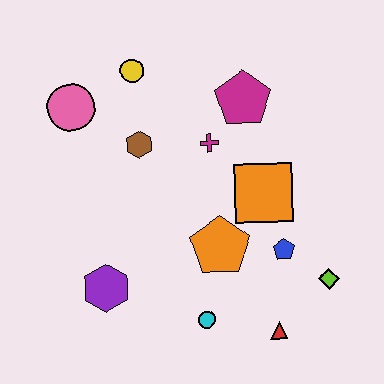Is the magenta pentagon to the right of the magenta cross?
Yes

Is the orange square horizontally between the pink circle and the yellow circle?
No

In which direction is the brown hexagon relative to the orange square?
The brown hexagon is to the left of the orange square.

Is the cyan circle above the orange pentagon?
No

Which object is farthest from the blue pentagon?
The pink circle is farthest from the blue pentagon.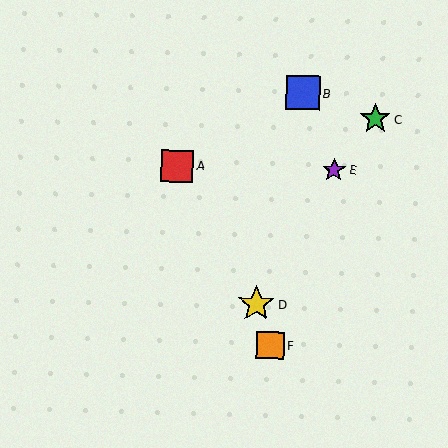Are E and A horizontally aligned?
Yes, both are at y≈170.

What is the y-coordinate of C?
Object C is at y≈119.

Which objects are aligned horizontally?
Objects A, E are aligned horizontally.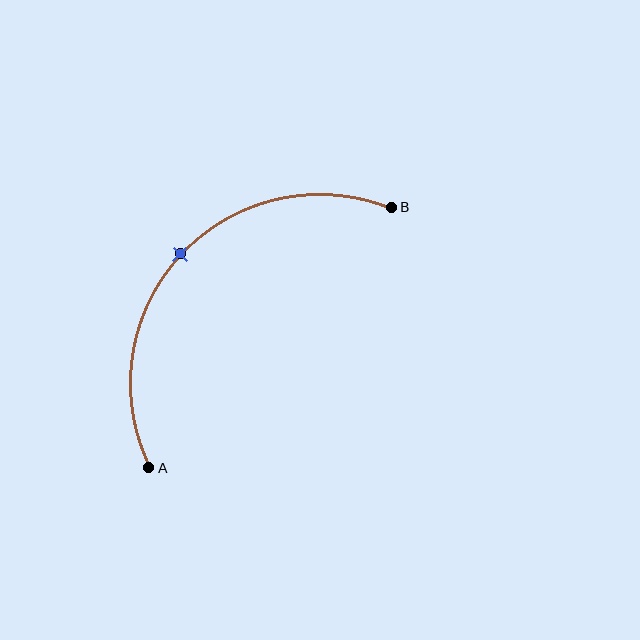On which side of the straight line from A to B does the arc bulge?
The arc bulges above and to the left of the straight line connecting A and B.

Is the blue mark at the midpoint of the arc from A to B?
Yes. The blue mark lies on the arc at equal arc-length from both A and B — it is the arc midpoint.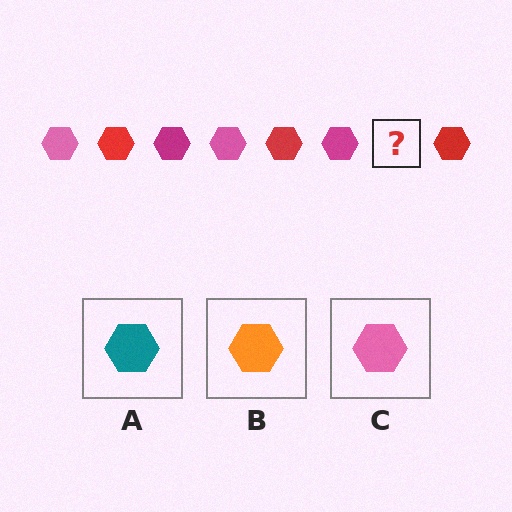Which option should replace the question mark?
Option C.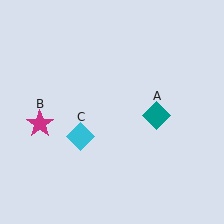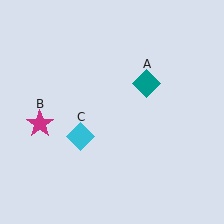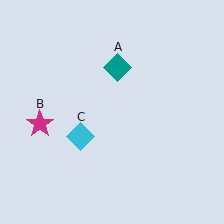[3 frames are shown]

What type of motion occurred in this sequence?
The teal diamond (object A) rotated counterclockwise around the center of the scene.